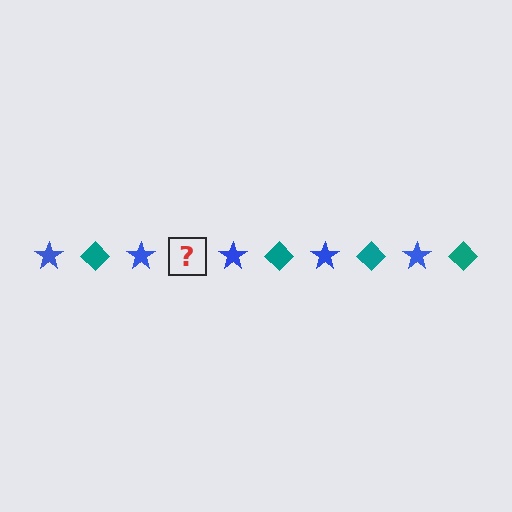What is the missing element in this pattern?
The missing element is a teal diamond.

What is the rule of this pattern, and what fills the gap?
The rule is that the pattern alternates between blue star and teal diamond. The gap should be filled with a teal diamond.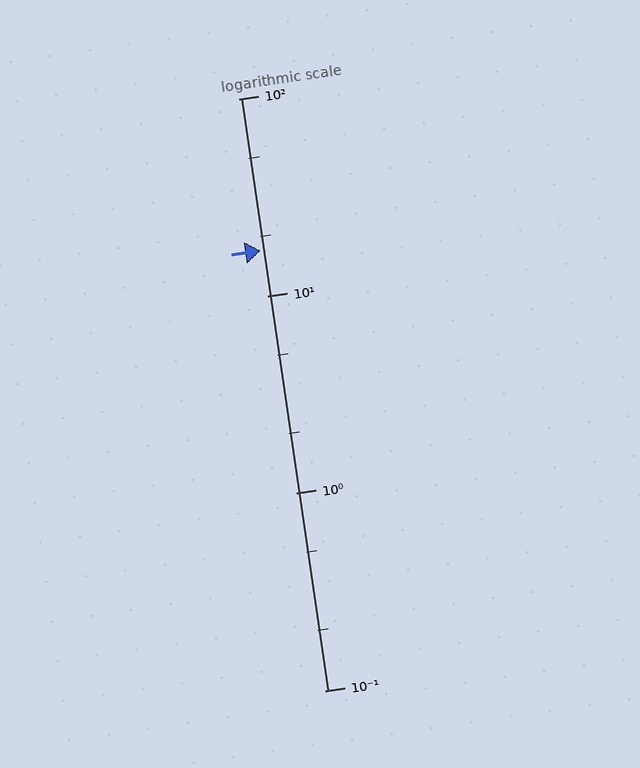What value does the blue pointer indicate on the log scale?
The pointer indicates approximately 17.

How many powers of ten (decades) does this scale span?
The scale spans 3 decades, from 0.1 to 100.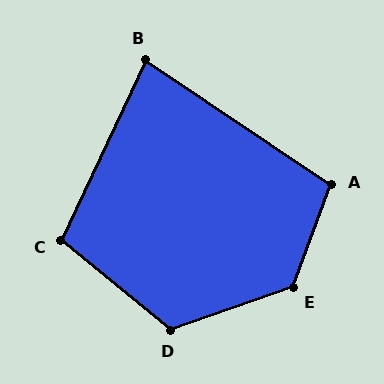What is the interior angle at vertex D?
Approximately 122 degrees (obtuse).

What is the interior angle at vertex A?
Approximately 104 degrees (obtuse).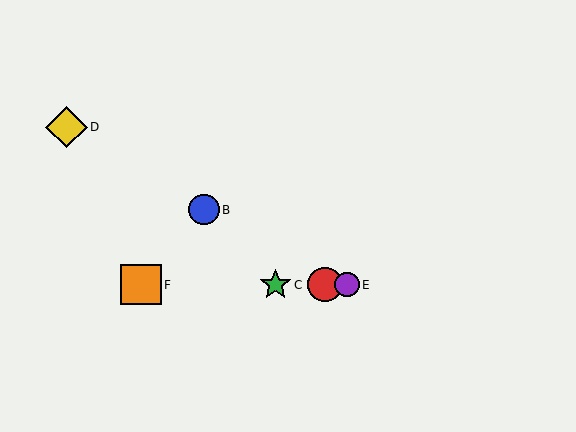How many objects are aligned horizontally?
4 objects (A, C, E, F) are aligned horizontally.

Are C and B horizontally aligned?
No, C is at y≈285 and B is at y≈210.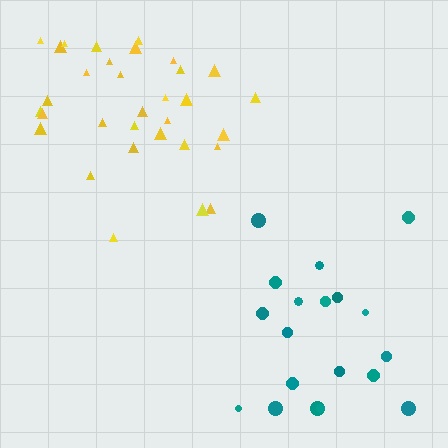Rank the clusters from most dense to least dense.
yellow, teal.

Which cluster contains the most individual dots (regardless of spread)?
Yellow (32).